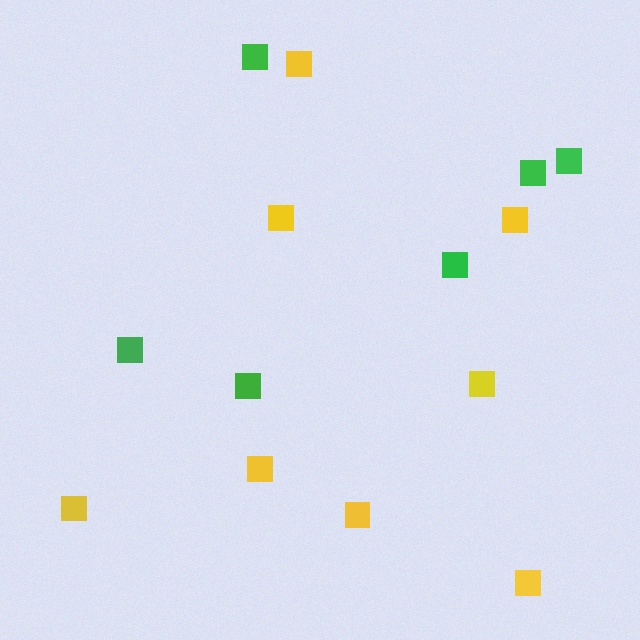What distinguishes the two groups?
There are 2 groups: one group of green squares (6) and one group of yellow squares (8).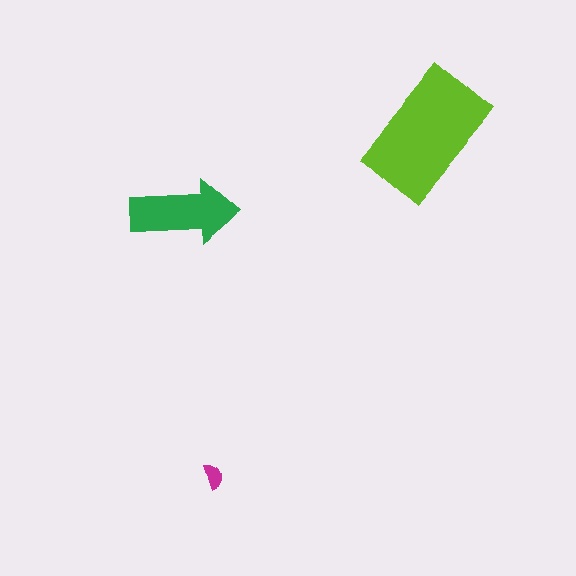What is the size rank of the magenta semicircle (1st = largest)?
3rd.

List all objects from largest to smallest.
The lime rectangle, the green arrow, the magenta semicircle.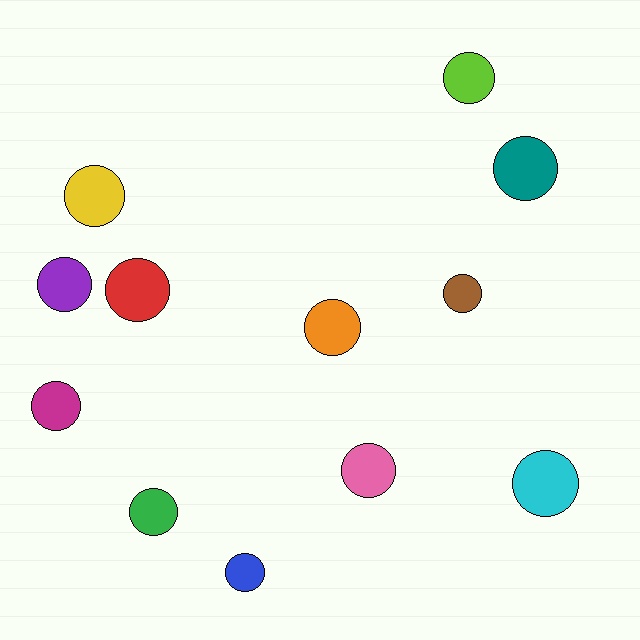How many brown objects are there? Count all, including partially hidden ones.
There is 1 brown object.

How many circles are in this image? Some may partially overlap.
There are 12 circles.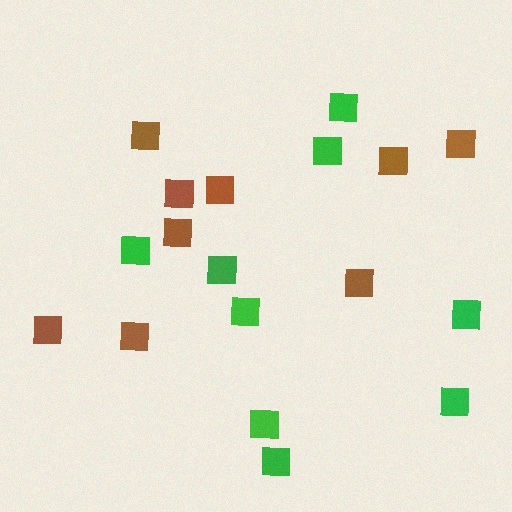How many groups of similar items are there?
There are 2 groups: one group of green squares (9) and one group of brown squares (9).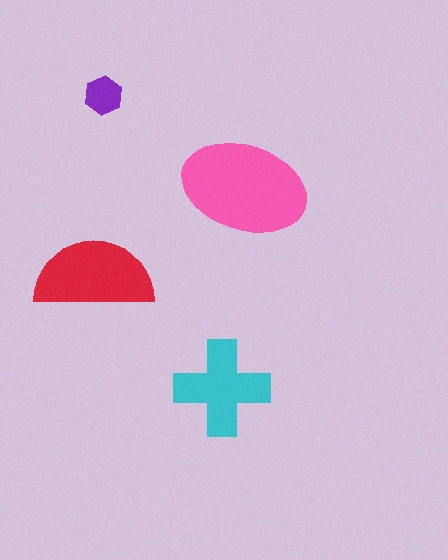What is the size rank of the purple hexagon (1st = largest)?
4th.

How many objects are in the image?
There are 4 objects in the image.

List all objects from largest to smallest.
The pink ellipse, the red semicircle, the cyan cross, the purple hexagon.